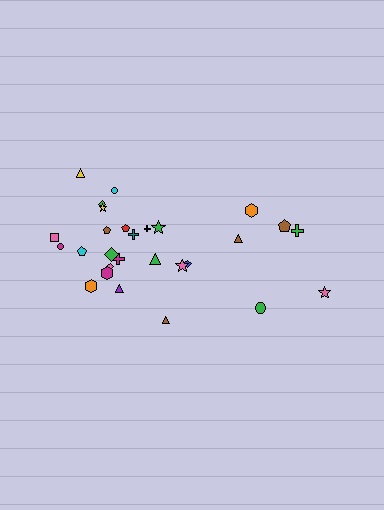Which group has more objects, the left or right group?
The left group.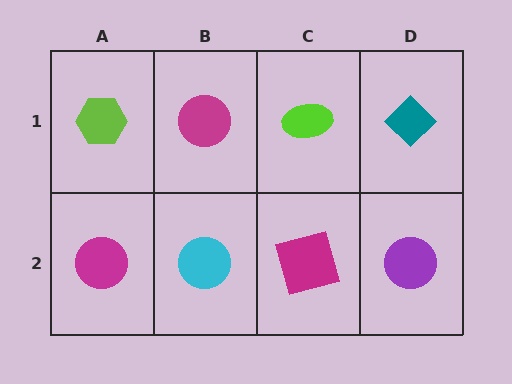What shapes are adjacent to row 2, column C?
A lime ellipse (row 1, column C), a cyan circle (row 2, column B), a purple circle (row 2, column D).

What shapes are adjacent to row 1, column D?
A purple circle (row 2, column D), a lime ellipse (row 1, column C).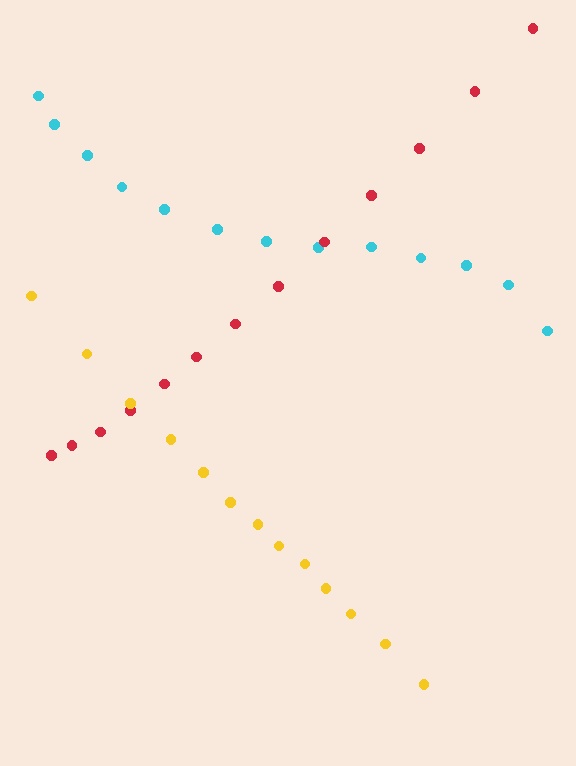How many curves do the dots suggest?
There are 3 distinct paths.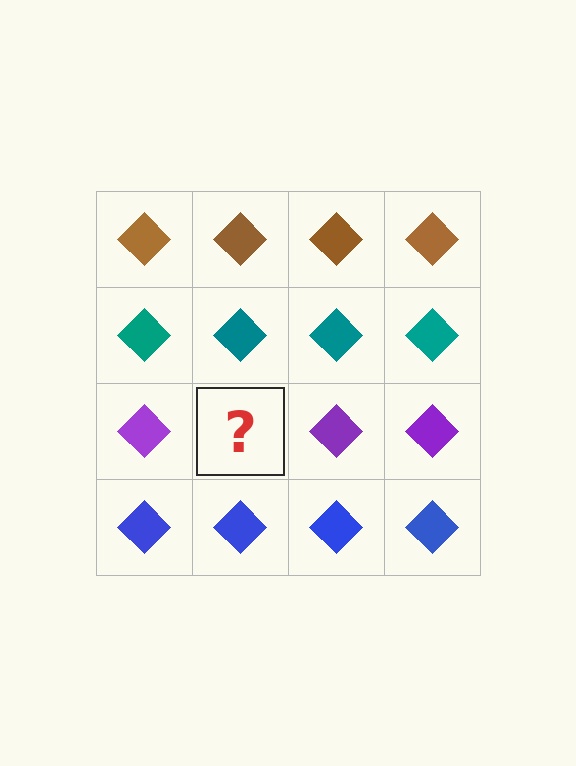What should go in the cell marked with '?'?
The missing cell should contain a purple diamond.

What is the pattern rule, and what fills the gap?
The rule is that each row has a consistent color. The gap should be filled with a purple diamond.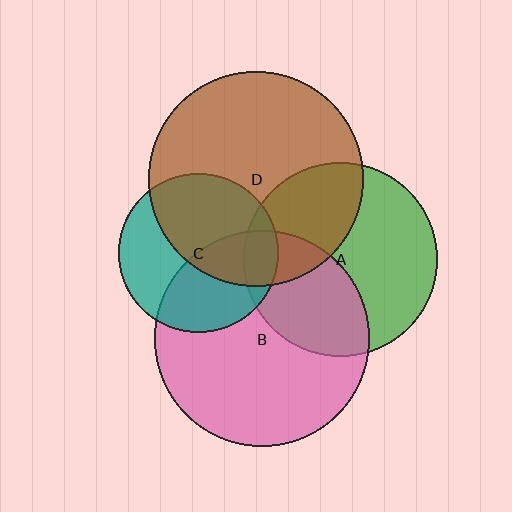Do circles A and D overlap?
Yes.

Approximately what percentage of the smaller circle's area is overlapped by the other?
Approximately 35%.